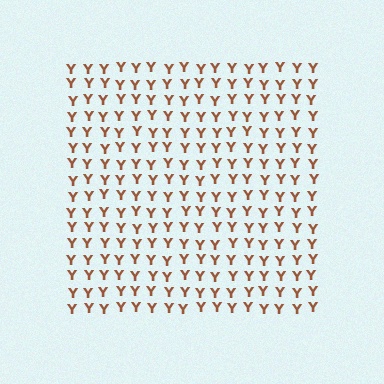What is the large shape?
The large shape is a square.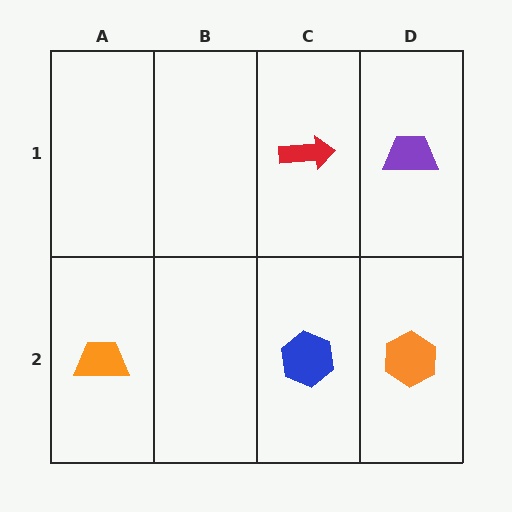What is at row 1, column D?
A purple trapezoid.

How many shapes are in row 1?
2 shapes.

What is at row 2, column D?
An orange hexagon.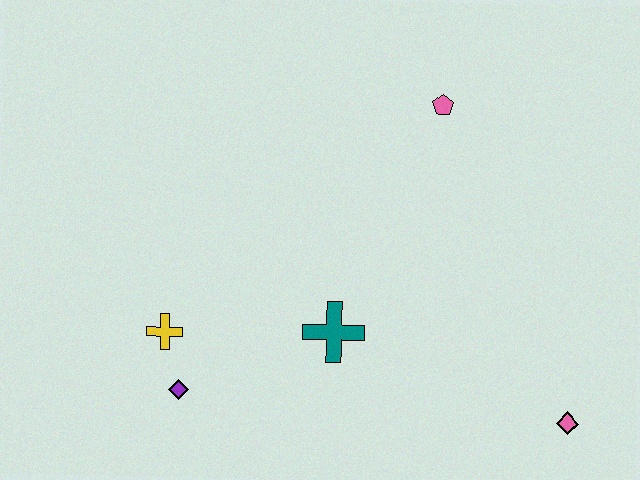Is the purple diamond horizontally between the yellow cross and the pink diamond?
Yes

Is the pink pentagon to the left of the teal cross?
No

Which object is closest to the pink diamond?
The teal cross is closest to the pink diamond.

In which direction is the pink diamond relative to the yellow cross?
The pink diamond is to the right of the yellow cross.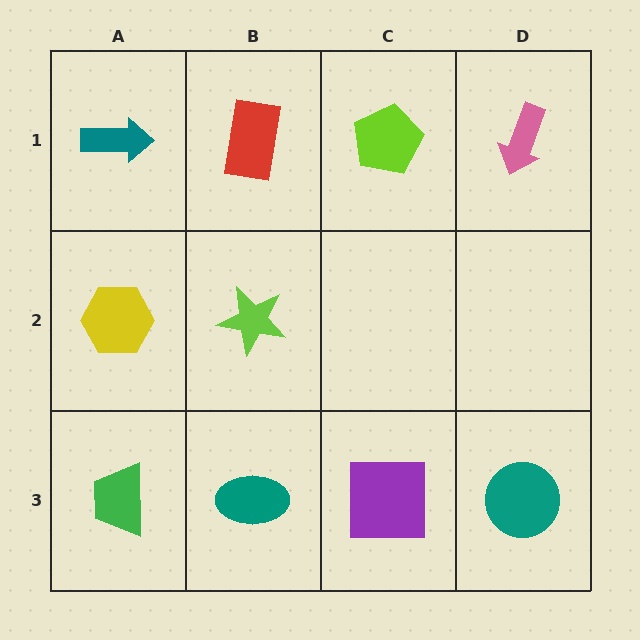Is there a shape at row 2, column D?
No, that cell is empty.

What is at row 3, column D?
A teal circle.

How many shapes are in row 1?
4 shapes.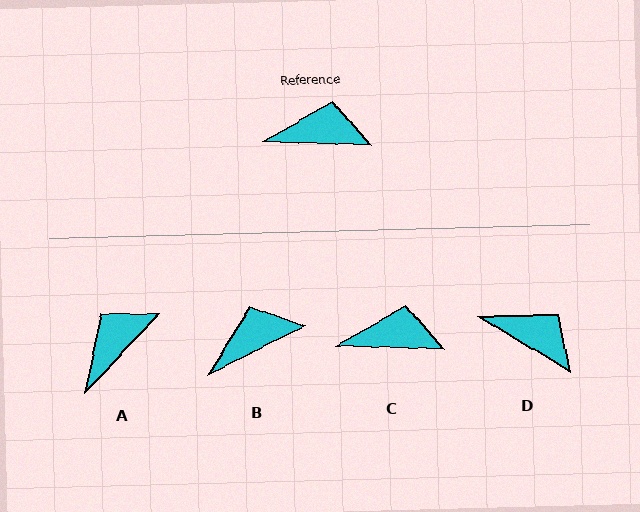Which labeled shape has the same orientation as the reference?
C.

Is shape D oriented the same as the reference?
No, it is off by about 29 degrees.